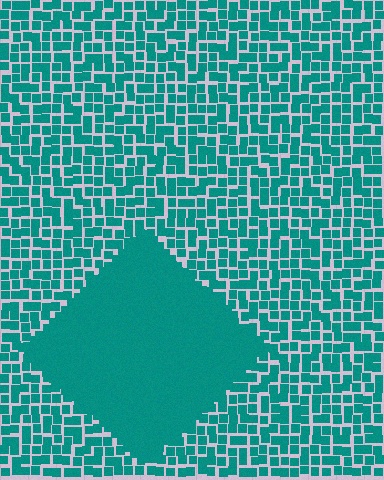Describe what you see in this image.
The image contains small teal elements arranged at two different densities. A diamond-shaped region is visible where the elements are more densely packed than the surrounding area.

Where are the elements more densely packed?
The elements are more densely packed inside the diamond boundary.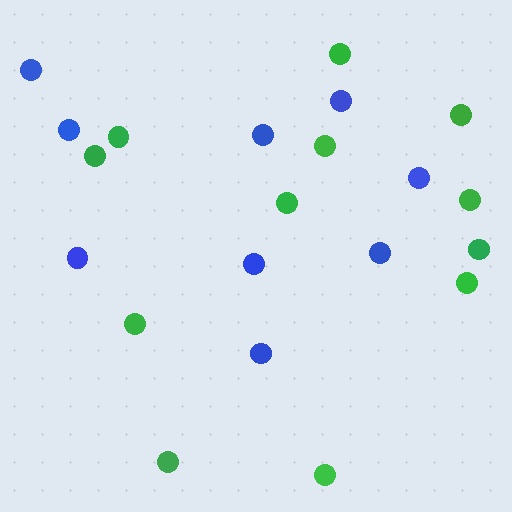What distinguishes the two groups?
There are 2 groups: one group of blue circles (9) and one group of green circles (12).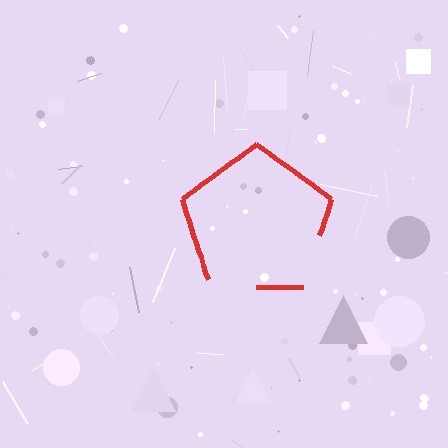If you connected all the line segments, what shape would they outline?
They would outline a pentagon.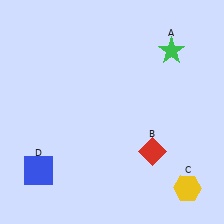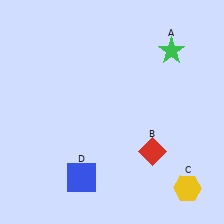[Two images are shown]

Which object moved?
The blue square (D) moved right.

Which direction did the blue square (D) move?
The blue square (D) moved right.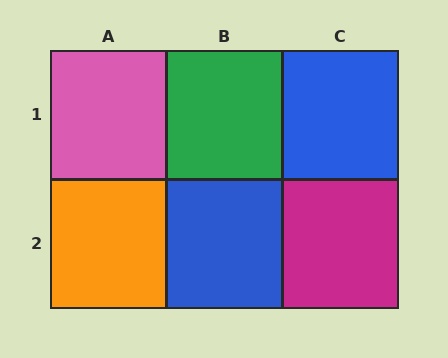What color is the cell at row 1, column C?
Blue.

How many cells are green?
1 cell is green.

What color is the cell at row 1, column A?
Pink.